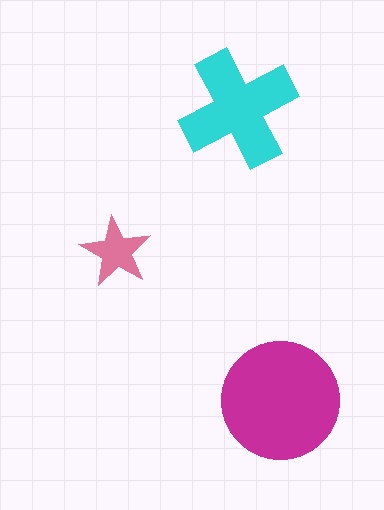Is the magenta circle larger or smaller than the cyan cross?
Larger.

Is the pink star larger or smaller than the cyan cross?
Smaller.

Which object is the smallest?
The pink star.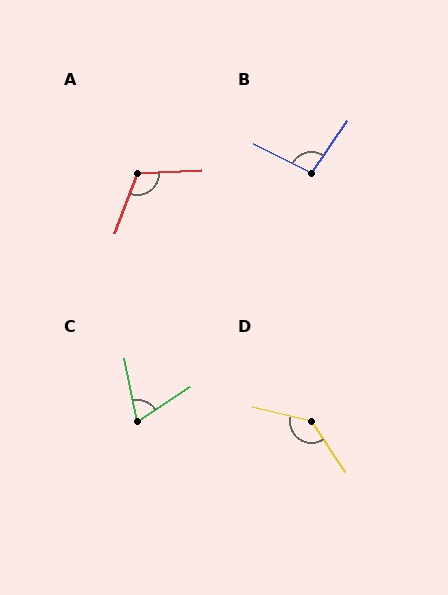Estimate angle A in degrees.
Approximately 113 degrees.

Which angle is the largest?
D, at approximately 137 degrees.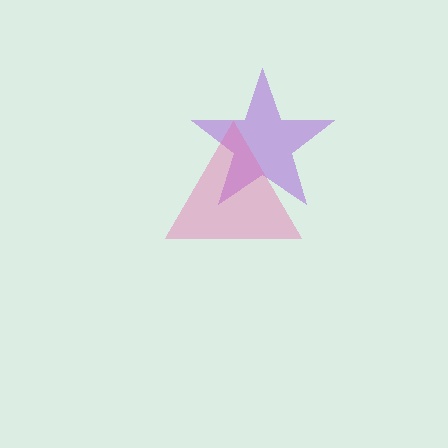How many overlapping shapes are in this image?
There are 2 overlapping shapes in the image.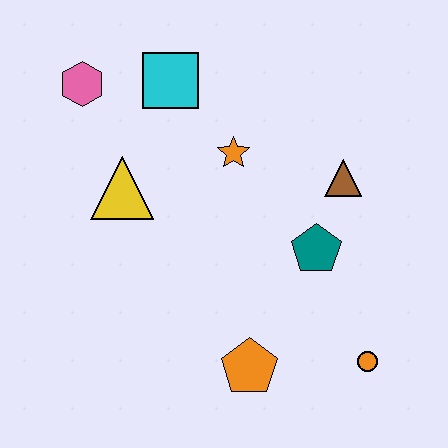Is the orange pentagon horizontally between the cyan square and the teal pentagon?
Yes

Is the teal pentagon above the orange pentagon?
Yes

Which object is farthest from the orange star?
The orange circle is farthest from the orange star.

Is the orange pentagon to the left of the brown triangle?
Yes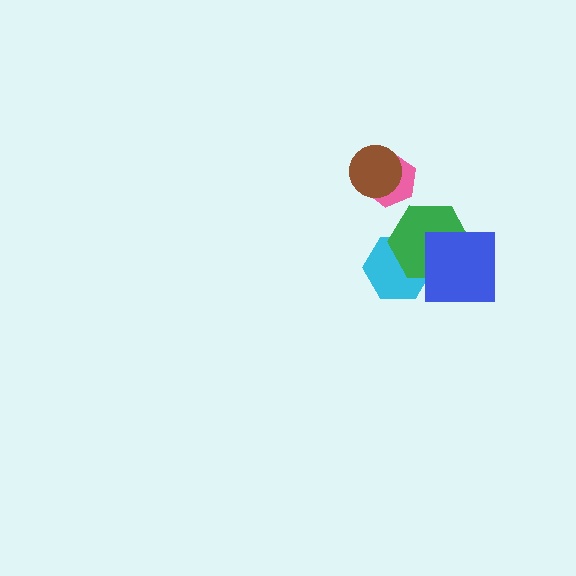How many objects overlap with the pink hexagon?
1 object overlaps with the pink hexagon.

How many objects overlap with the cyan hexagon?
2 objects overlap with the cyan hexagon.